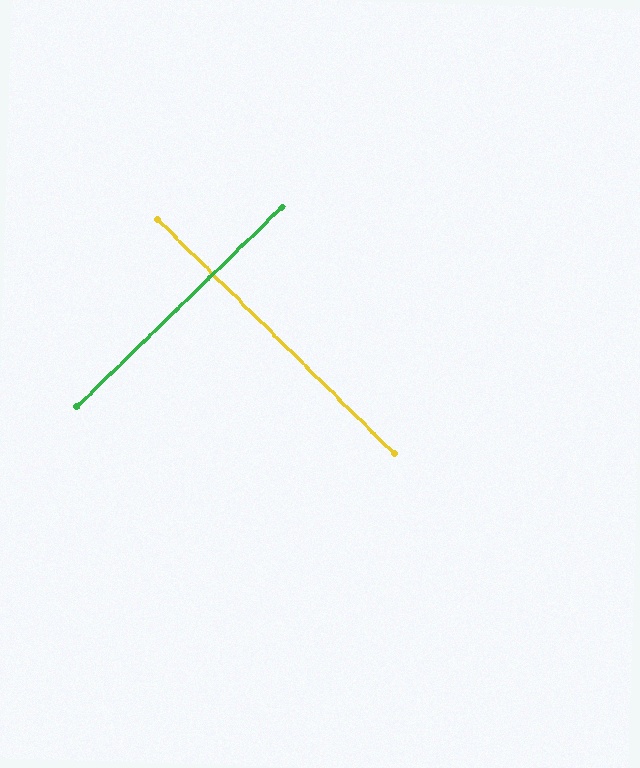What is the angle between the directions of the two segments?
Approximately 89 degrees.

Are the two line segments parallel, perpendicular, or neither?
Perpendicular — they meet at approximately 89°.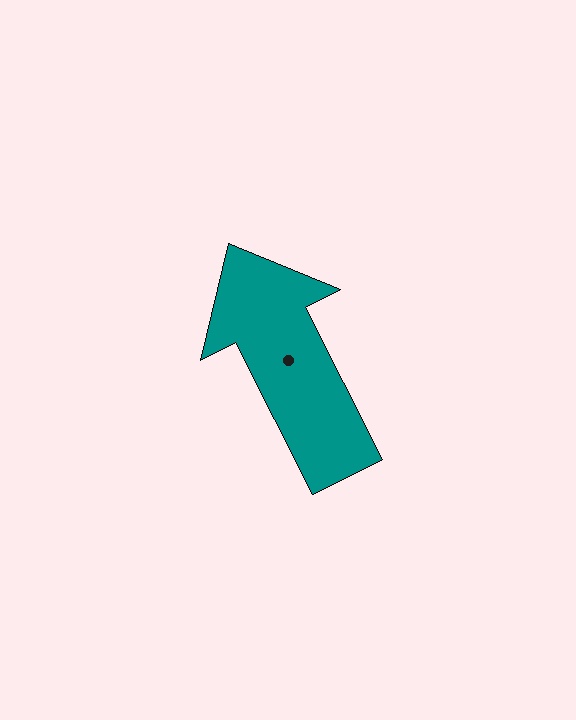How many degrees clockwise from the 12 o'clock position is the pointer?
Approximately 333 degrees.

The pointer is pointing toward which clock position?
Roughly 11 o'clock.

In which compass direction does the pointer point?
Northwest.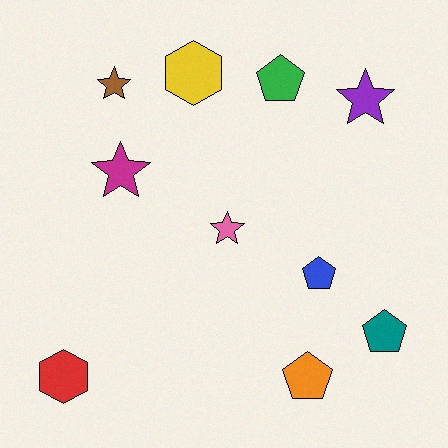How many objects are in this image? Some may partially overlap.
There are 10 objects.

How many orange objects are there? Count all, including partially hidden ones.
There is 1 orange object.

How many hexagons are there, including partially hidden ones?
There are 2 hexagons.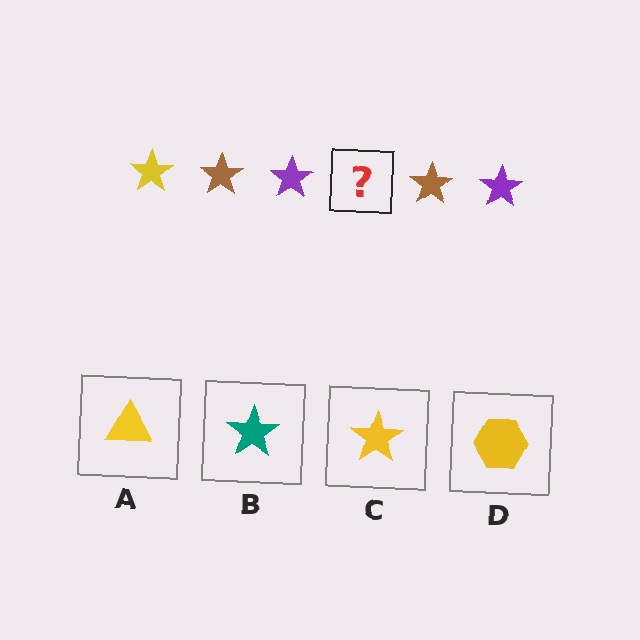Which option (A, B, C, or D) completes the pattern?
C.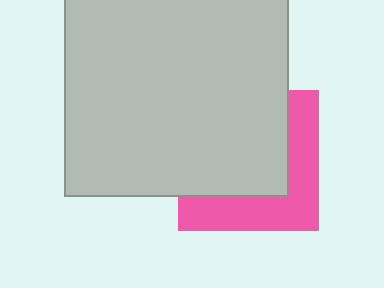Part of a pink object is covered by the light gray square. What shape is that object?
It is a square.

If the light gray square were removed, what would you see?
You would see the complete pink square.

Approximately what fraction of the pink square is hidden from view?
Roughly 60% of the pink square is hidden behind the light gray square.